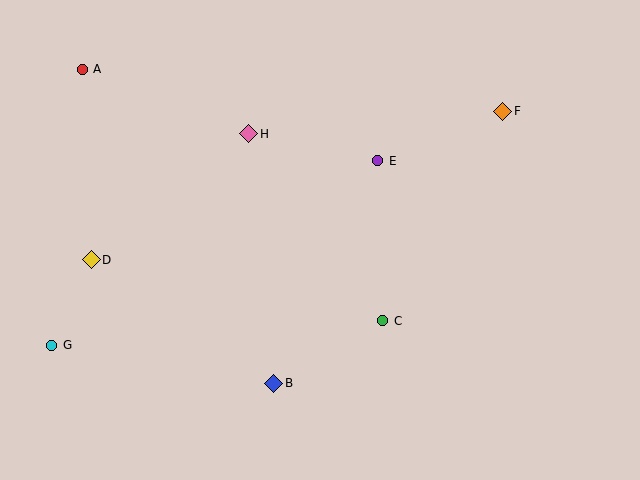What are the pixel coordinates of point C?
Point C is at (383, 321).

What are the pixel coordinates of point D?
Point D is at (91, 260).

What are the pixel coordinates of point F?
Point F is at (503, 111).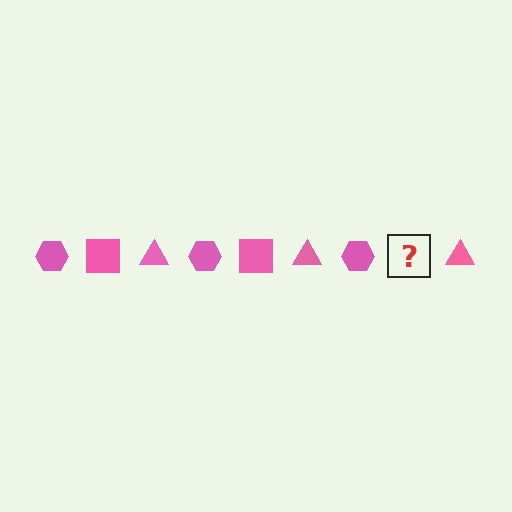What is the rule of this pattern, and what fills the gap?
The rule is that the pattern cycles through hexagon, square, triangle shapes in pink. The gap should be filled with a pink square.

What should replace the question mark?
The question mark should be replaced with a pink square.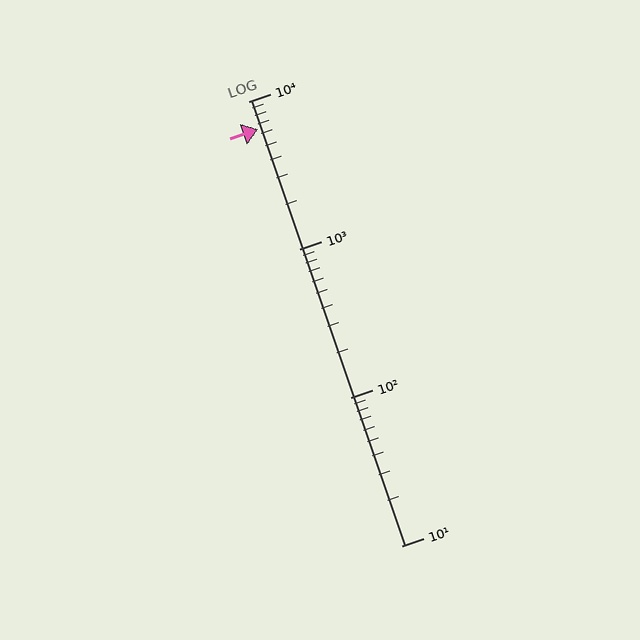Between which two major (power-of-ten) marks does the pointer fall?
The pointer is between 1000 and 10000.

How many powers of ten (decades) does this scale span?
The scale spans 3 decades, from 10 to 10000.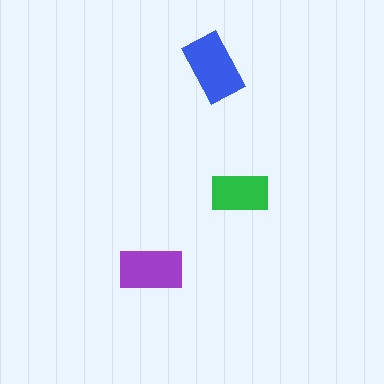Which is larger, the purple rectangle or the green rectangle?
The purple one.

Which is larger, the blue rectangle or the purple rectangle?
The blue one.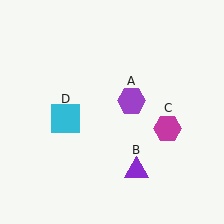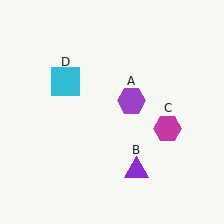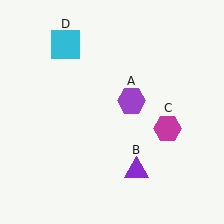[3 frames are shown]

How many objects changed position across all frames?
1 object changed position: cyan square (object D).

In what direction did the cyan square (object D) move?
The cyan square (object D) moved up.